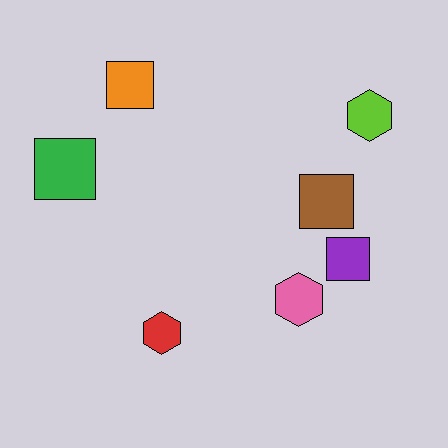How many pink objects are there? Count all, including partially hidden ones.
There is 1 pink object.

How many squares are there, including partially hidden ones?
There are 4 squares.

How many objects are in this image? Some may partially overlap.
There are 7 objects.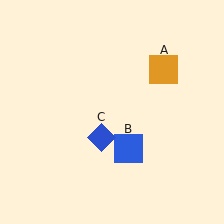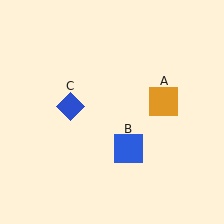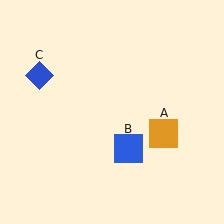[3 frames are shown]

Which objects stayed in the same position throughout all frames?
Blue square (object B) remained stationary.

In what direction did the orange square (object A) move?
The orange square (object A) moved down.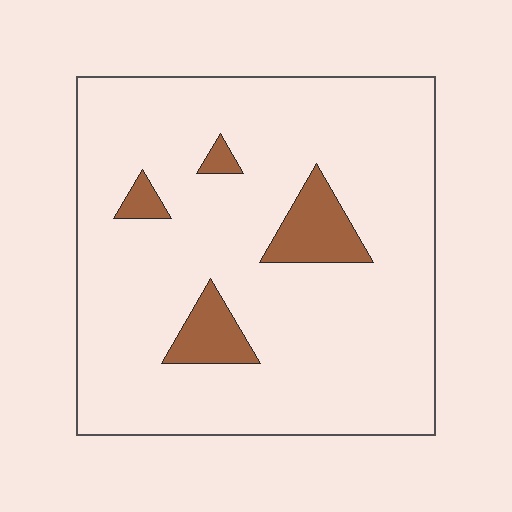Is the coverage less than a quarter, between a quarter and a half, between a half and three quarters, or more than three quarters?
Less than a quarter.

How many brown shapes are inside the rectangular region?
4.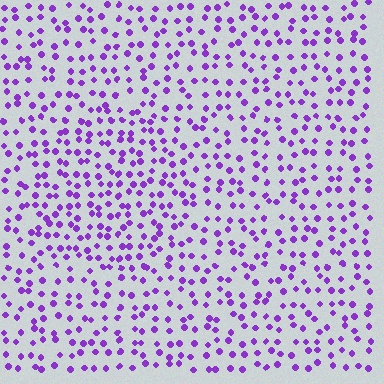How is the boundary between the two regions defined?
The boundary is defined by a change in element density (approximately 1.4x ratio). All elements are the same color, size, and shape.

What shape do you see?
I see a circle.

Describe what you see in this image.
The image contains small purple elements arranged at two different densities. A circle-shaped region is visible where the elements are more densely packed than the surrounding area.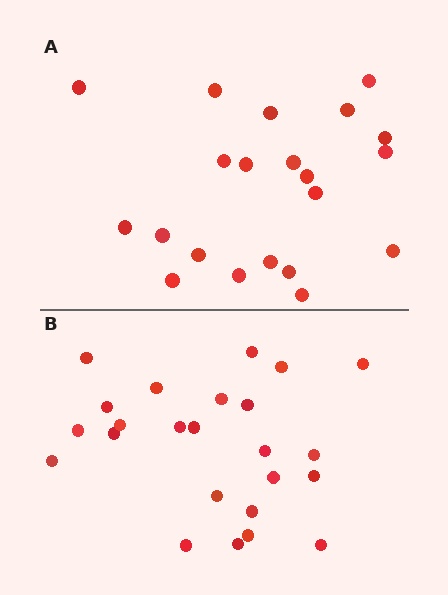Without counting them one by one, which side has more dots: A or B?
Region B (the bottom region) has more dots.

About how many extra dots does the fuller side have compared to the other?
Region B has just a few more — roughly 2 or 3 more dots than region A.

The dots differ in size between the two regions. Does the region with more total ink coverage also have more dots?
No. Region A has more total ink coverage because its dots are larger, but region B actually contains more individual dots. Total area can be misleading — the number of items is what matters here.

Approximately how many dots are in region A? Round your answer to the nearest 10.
About 20 dots. (The exact count is 21, which rounds to 20.)